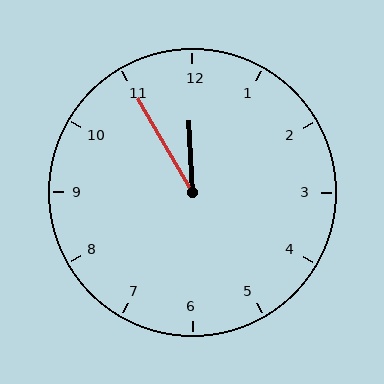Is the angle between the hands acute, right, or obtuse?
It is acute.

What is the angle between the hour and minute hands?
Approximately 28 degrees.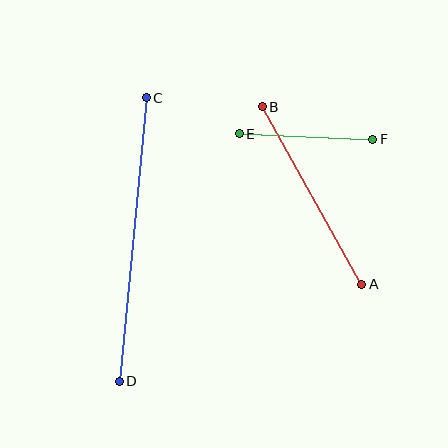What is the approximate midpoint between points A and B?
The midpoint is at approximately (312, 196) pixels.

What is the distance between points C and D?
The distance is approximately 285 pixels.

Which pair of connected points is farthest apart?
Points C and D are farthest apart.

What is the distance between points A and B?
The distance is approximately 204 pixels.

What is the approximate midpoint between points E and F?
The midpoint is at approximately (306, 137) pixels.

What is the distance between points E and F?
The distance is approximately 134 pixels.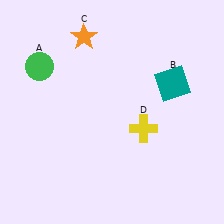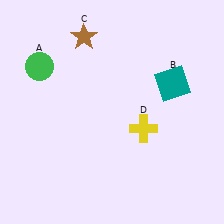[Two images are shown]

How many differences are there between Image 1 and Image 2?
There is 1 difference between the two images.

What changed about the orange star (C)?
In Image 1, C is orange. In Image 2, it changed to brown.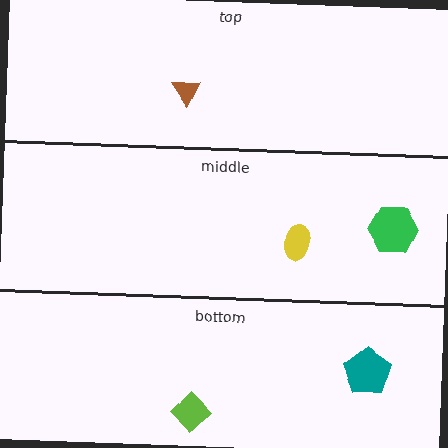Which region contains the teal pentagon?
The bottom region.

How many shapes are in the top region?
1.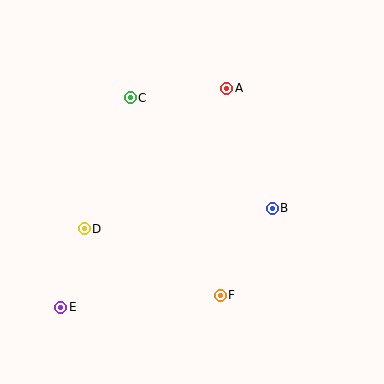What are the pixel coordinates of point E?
Point E is at (61, 307).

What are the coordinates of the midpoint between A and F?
The midpoint between A and F is at (224, 192).